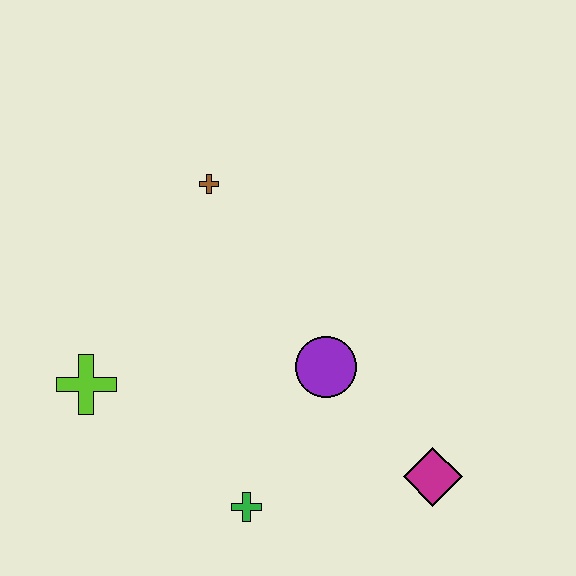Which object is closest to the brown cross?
The purple circle is closest to the brown cross.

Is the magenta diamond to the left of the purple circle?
No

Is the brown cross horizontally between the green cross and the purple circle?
No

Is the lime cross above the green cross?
Yes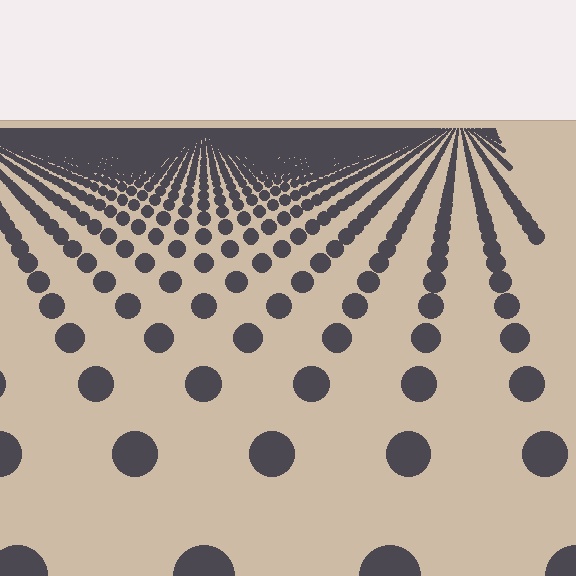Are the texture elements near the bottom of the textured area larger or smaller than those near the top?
Larger. Near the bottom, elements are closer to the viewer and appear at a bigger on-screen size.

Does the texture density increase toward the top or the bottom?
Density increases toward the top.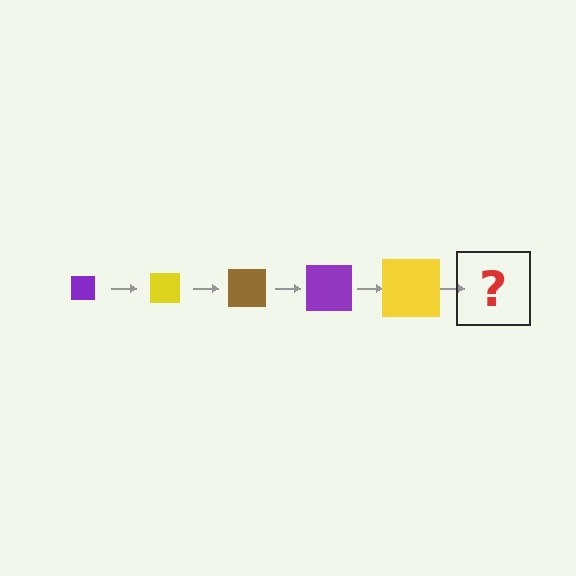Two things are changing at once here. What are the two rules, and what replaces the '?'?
The two rules are that the square grows larger each step and the color cycles through purple, yellow, and brown. The '?' should be a brown square, larger than the previous one.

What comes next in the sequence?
The next element should be a brown square, larger than the previous one.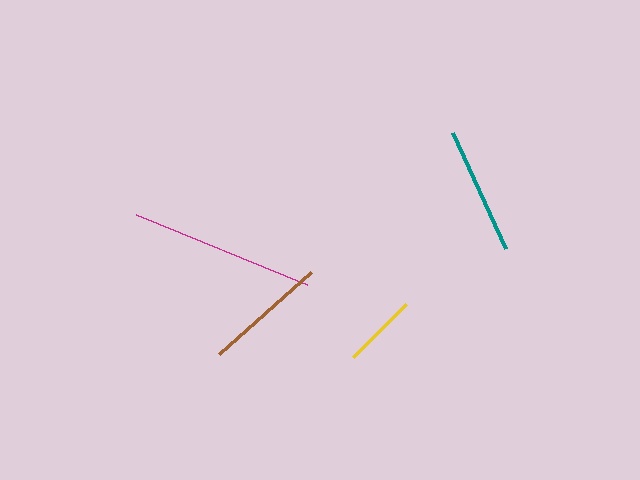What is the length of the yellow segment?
The yellow segment is approximately 75 pixels long.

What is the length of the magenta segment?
The magenta segment is approximately 185 pixels long.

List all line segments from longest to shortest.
From longest to shortest: magenta, teal, brown, yellow.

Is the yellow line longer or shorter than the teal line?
The teal line is longer than the yellow line.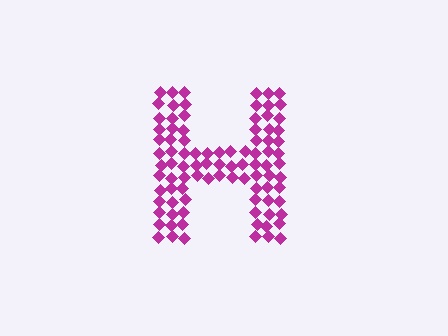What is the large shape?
The large shape is the letter H.